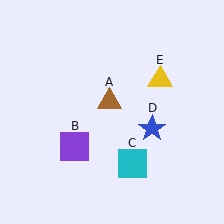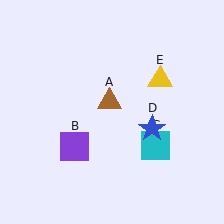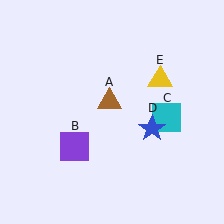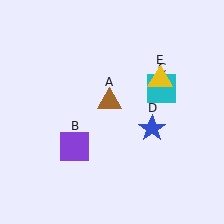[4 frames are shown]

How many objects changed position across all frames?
1 object changed position: cyan square (object C).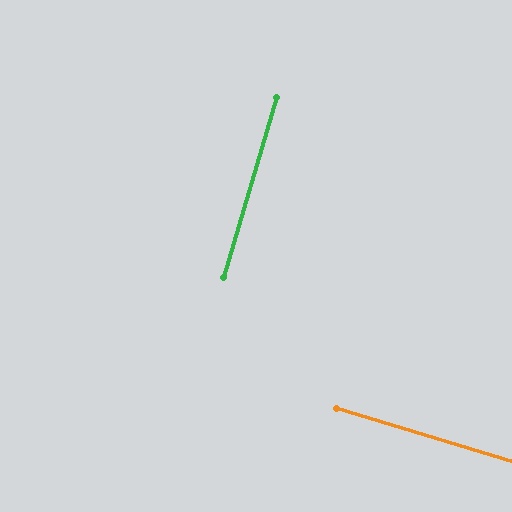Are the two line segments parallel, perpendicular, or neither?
Perpendicular — they meet at approximately 90°.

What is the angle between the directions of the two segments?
Approximately 90 degrees.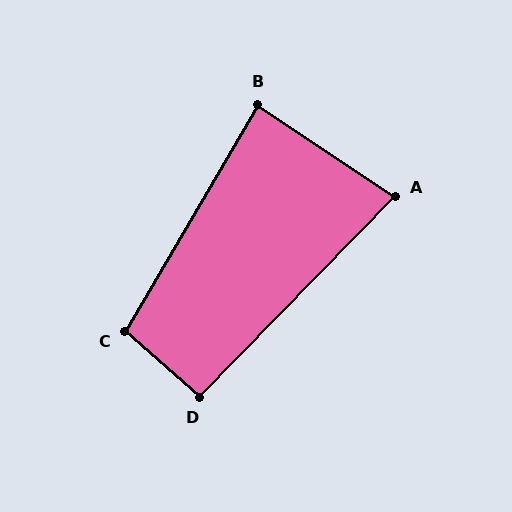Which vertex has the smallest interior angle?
A, at approximately 79 degrees.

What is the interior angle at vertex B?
Approximately 87 degrees (approximately right).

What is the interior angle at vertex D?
Approximately 93 degrees (approximately right).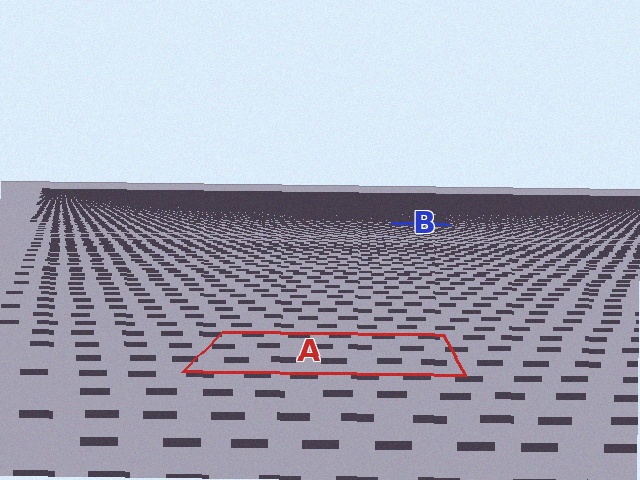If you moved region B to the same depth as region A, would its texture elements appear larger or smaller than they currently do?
They would appear larger. At a closer depth, the same texture elements are projected at a bigger on-screen size.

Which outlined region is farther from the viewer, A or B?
Region B is farther from the viewer — the texture elements inside it appear smaller and more densely packed.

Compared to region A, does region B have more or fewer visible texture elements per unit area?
Region B has more texture elements per unit area — they are packed more densely because it is farther away.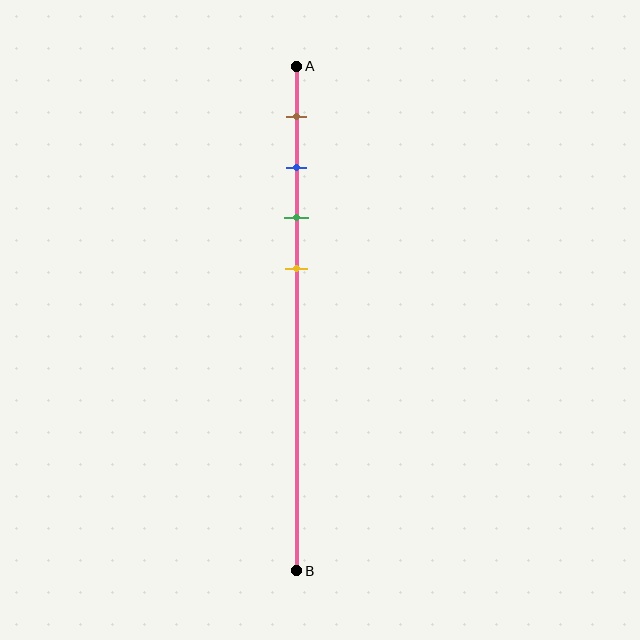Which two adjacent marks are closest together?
The blue and green marks are the closest adjacent pair.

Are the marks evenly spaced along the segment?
Yes, the marks are approximately evenly spaced.